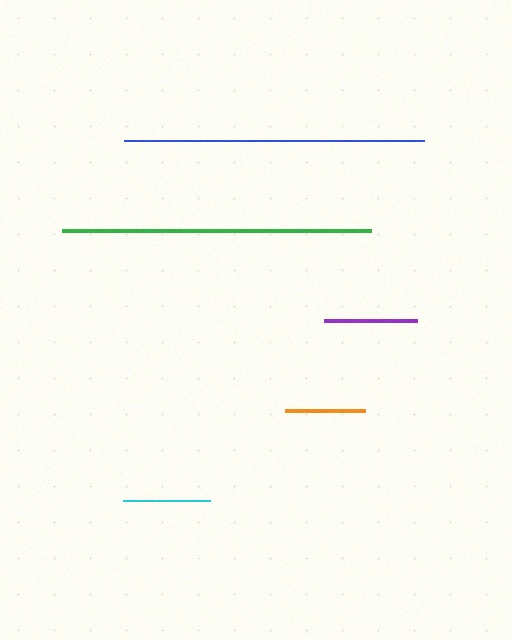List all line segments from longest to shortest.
From longest to shortest: green, blue, purple, cyan, orange.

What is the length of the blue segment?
The blue segment is approximately 300 pixels long.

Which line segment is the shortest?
The orange line is the shortest at approximately 79 pixels.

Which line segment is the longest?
The green line is the longest at approximately 308 pixels.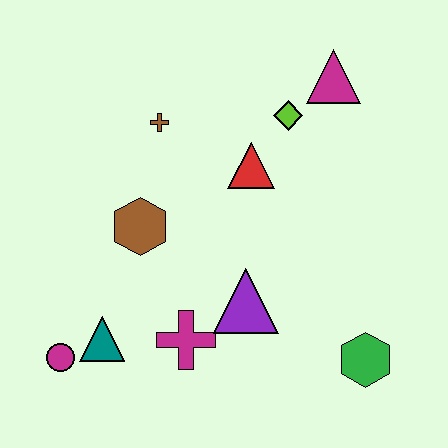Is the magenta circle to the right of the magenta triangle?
No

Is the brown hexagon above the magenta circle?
Yes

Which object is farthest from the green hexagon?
The brown cross is farthest from the green hexagon.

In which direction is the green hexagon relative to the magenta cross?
The green hexagon is to the right of the magenta cross.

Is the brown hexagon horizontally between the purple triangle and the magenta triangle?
No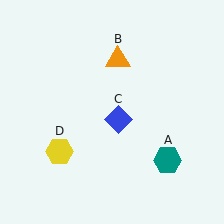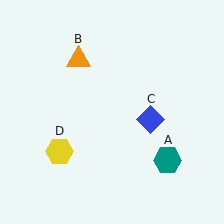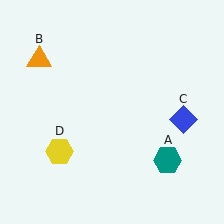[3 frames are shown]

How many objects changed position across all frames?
2 objects changed position: orange triangle (object B), blue diamond (object C).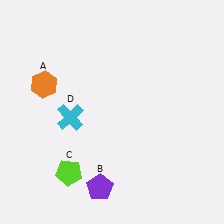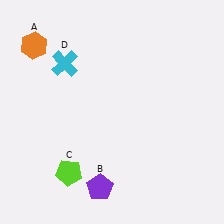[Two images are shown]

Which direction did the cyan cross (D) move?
The cyan cross (D) moved up.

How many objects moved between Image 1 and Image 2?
2 objects moved between the two images.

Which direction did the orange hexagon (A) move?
The orange hexagon (A) moved up.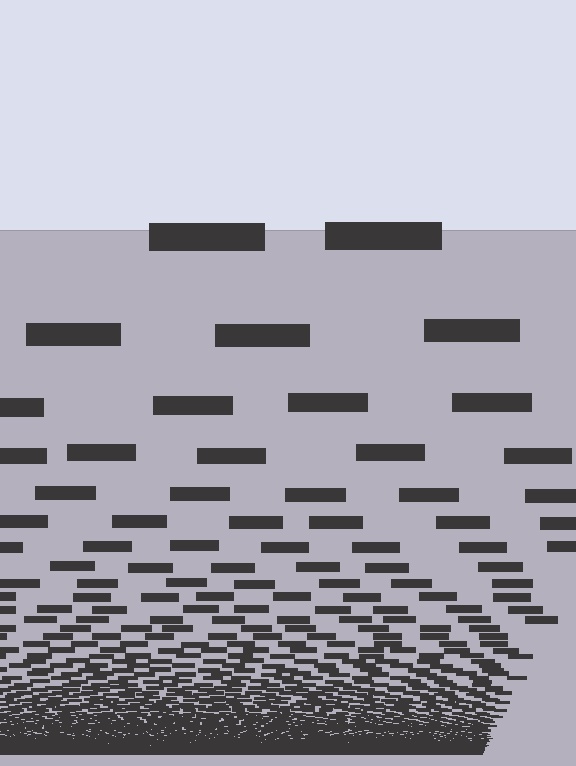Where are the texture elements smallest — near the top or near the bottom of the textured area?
Near the bottom.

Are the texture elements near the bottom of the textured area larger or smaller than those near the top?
Smaller. The gradient is inverted — elements near the bottom are smaller and denser.